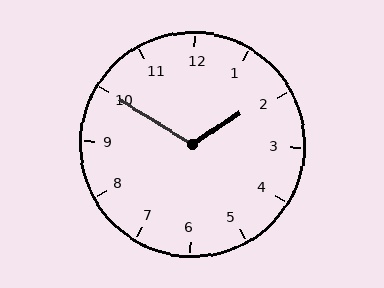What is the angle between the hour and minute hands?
Approximately 115 degrees.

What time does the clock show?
1:50.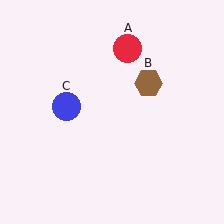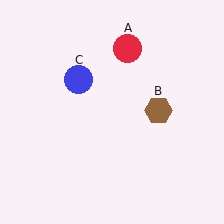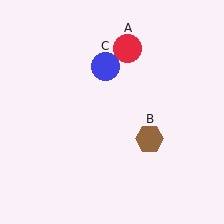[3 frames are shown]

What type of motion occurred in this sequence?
The brown hexagon (object B), blue circle (object C) rotated clockwise around the center of the scene.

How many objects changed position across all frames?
2 objects changed position: brown hexagon (object B), blue circle (object C).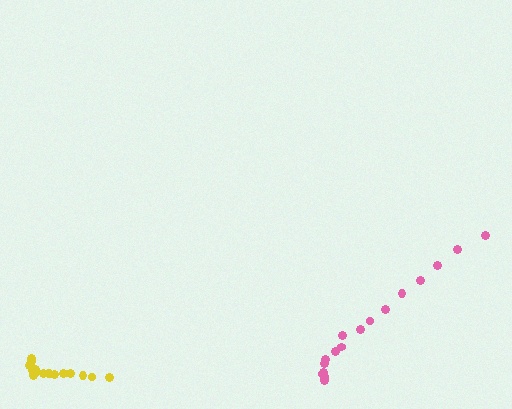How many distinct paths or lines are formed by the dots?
There are 2 distinct paths.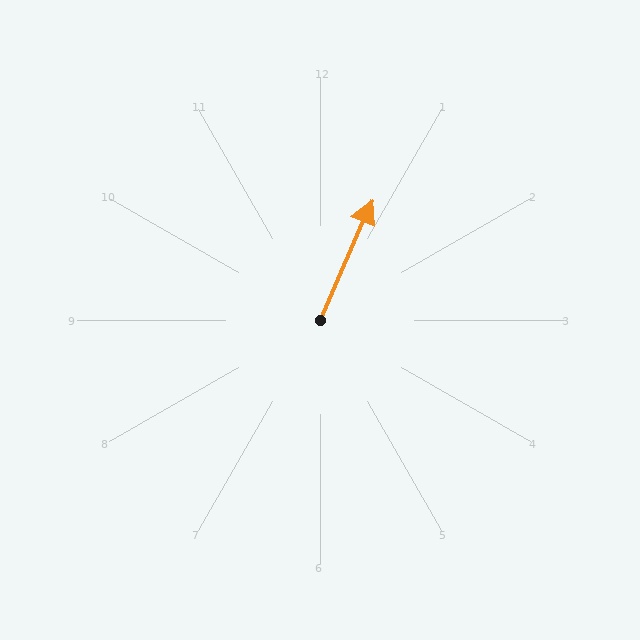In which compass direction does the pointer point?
Northeast.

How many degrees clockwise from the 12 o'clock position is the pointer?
Approximately 24 degrees.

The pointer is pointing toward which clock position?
Roughly 1 o'clock.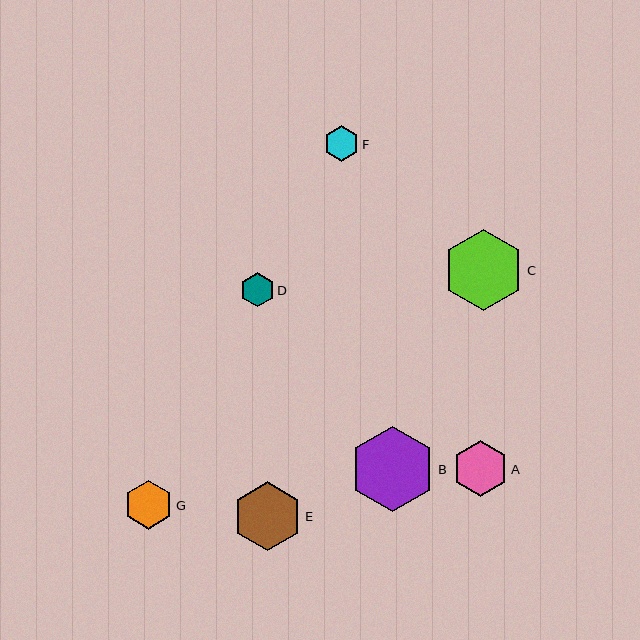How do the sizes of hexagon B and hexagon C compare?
Hexagon B and hexagon C are approximately the same size.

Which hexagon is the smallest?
Hexagon D is the smallest with a size of approximately 34 pixels.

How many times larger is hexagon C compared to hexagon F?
Hexagon C is approximately 2.3 times the size of hexagon F.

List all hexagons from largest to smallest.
From largest to smallest: B, C, E, A, G, F, D.